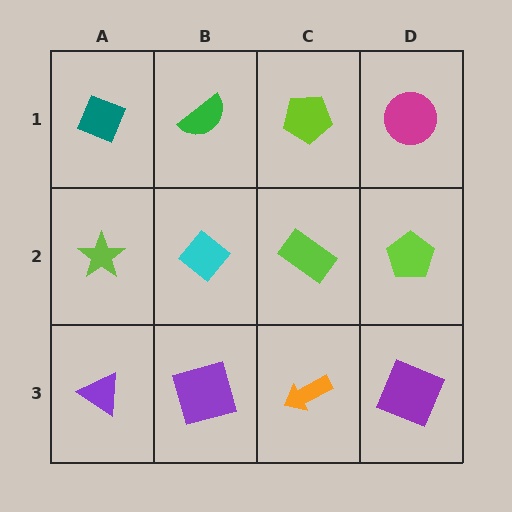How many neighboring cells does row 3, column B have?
3.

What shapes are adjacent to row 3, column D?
A lime pentagon (row 2, column D), an orange arrow (row 3, column C).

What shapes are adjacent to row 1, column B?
A cyan diamond (row 2, column B), a teal diamond (row 1, column A), a lime pentagon (row 1, column C).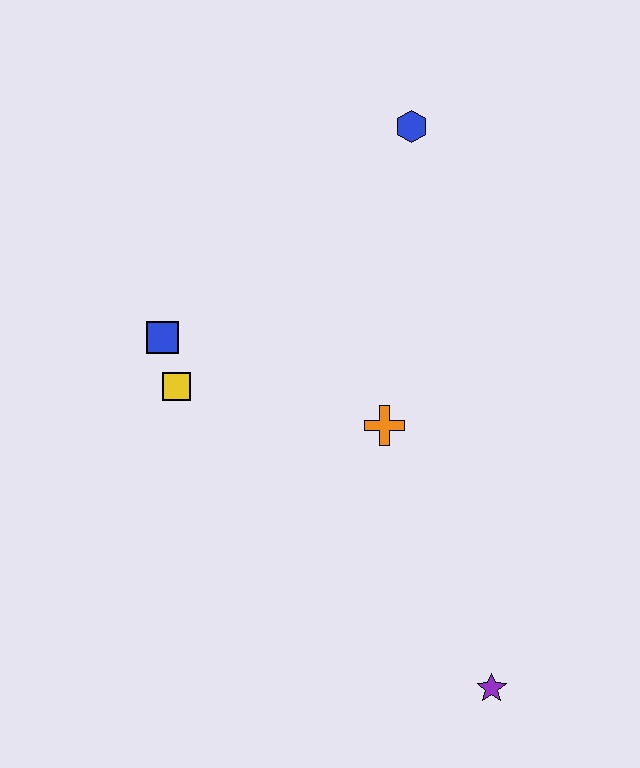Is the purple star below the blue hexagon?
Yes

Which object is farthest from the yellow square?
The purple star is farthest from the yellow square.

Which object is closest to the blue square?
The yellow square is closest to the blue square.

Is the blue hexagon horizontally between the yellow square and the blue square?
No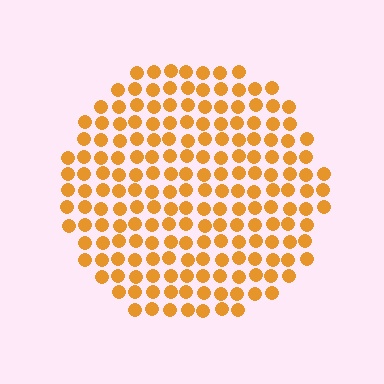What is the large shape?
The large shape is a circle.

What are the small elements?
The small elements are circles.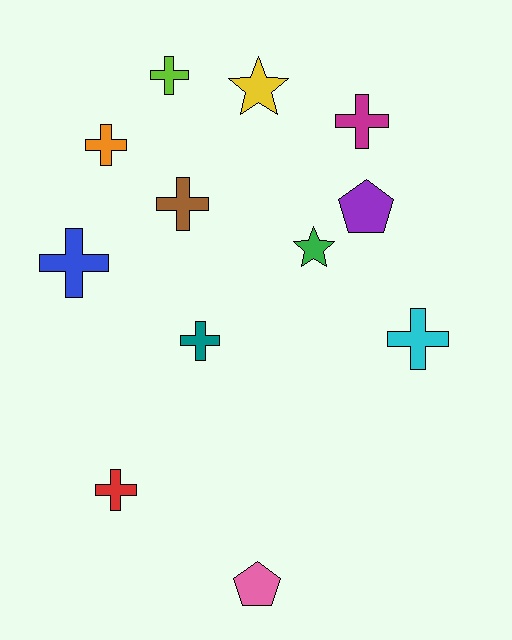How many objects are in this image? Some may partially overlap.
There are 12 objects.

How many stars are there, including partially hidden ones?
There are 2 stars.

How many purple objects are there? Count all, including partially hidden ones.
There is 1 purple object.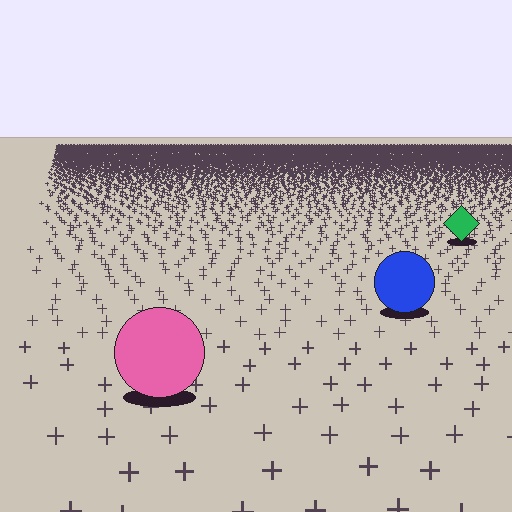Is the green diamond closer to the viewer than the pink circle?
No. The pink circle is closer — you can tell from the texture gradient: the ground texture is coarser near it.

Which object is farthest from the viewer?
The green diamond is farthest from the viewer. It appears smaller and the ground texture around it is denser.